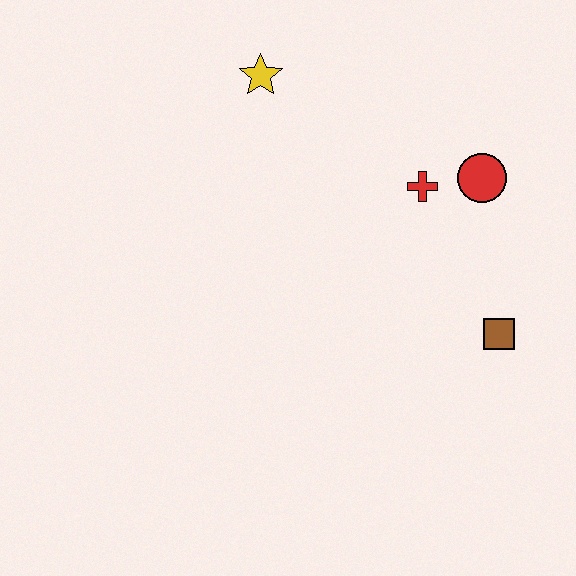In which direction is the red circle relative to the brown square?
The red circle is above the brown square.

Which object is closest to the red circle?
The red cross is closest to the red circle.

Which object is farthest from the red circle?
The yellow star is farthest from the red circle.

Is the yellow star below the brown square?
No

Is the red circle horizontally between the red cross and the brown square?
Yes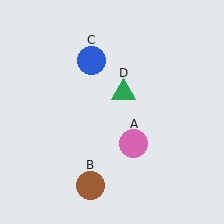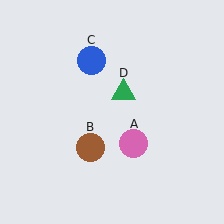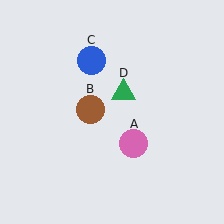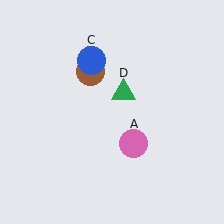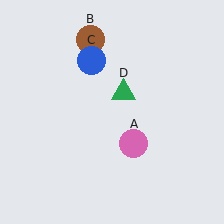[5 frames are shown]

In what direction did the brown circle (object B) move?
The brown circle (object B) moved up.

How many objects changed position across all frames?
1 object changed position: brown circle (object B).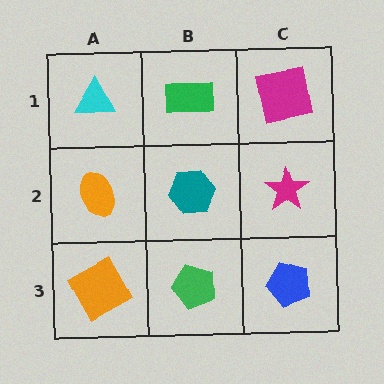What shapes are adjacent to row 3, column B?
A teal hexagon (row 2, column B), an orange square (row 3, column A), a blue pentagon (row 3, column C).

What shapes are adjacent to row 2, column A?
A cyan triangle (row 1, column A), an orange square (row 3, column A), a teal hexagon (row 2, column B).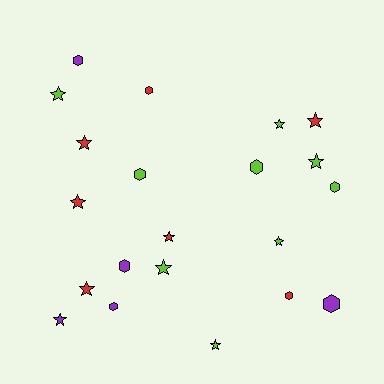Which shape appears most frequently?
Star, with 12 objects.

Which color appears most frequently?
Lime, with 9 objects.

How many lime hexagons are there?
There are 3 lime hexagons.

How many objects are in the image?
There are 21 objects.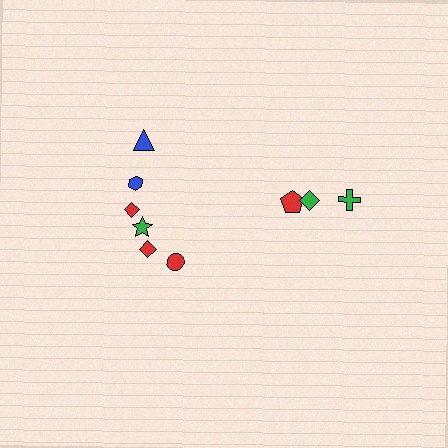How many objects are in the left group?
There are 6 objects.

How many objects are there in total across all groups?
There are 9 objects.